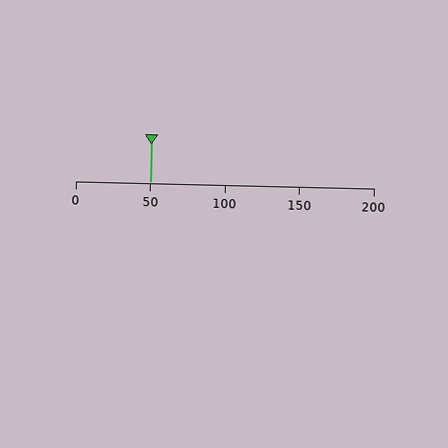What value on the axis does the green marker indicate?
The marker indicates approximately 50.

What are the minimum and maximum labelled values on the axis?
The axis runs from 0 to 200.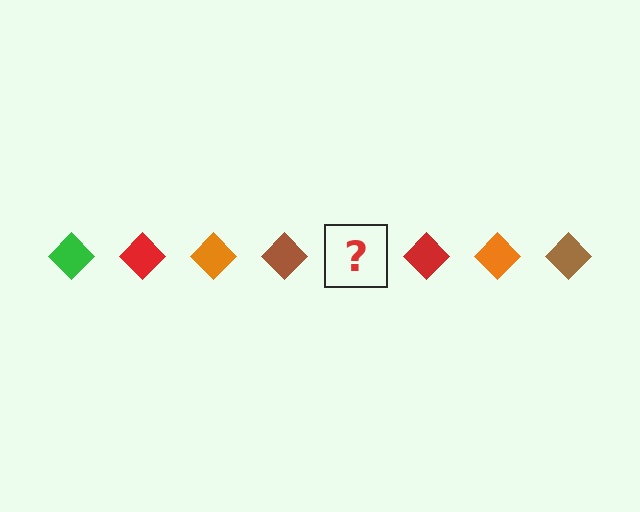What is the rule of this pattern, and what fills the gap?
The rule is that the pattern cycles through green, red, orange, brown diamonds. The gap should be filled with a green diamond.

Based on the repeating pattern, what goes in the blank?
The blank should be a green diamond.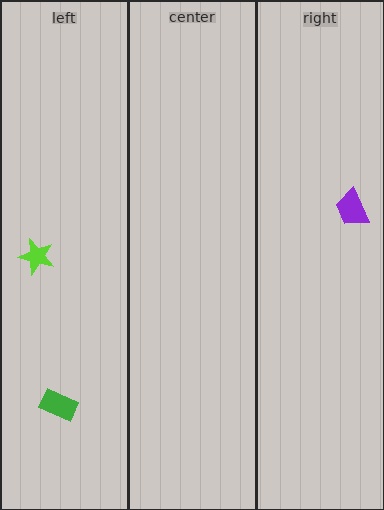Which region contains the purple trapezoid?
The right region.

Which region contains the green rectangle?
The left region.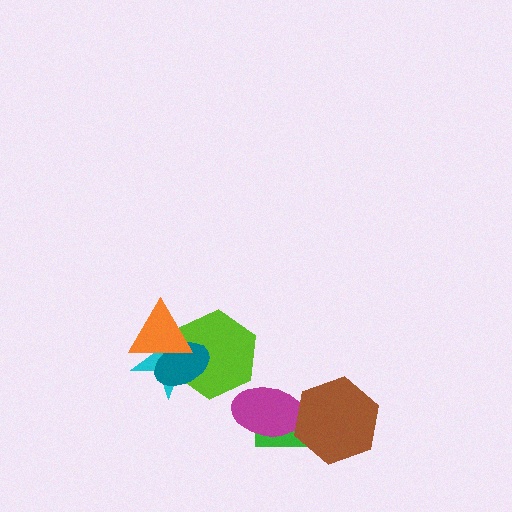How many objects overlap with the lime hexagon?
3 objects overlap with the lime hexagon.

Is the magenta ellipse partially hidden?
Yes, it is partially covered by another shape.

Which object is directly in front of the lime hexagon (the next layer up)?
The teal ellipse is directly in front of the lime hexagon.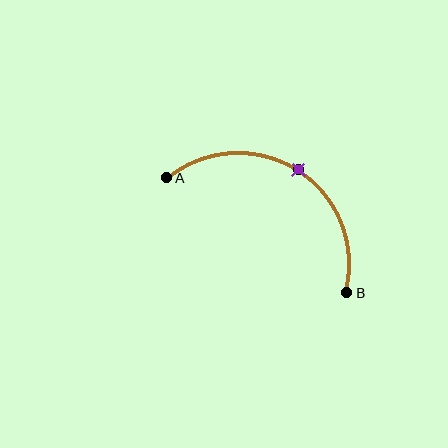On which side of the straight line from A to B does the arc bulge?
The arc bulges above the straight line connecting A and B.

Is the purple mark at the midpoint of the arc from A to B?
Yes. The purple mark lies on the arc at equal arc-length from both A and B — it is the arc midpoint.